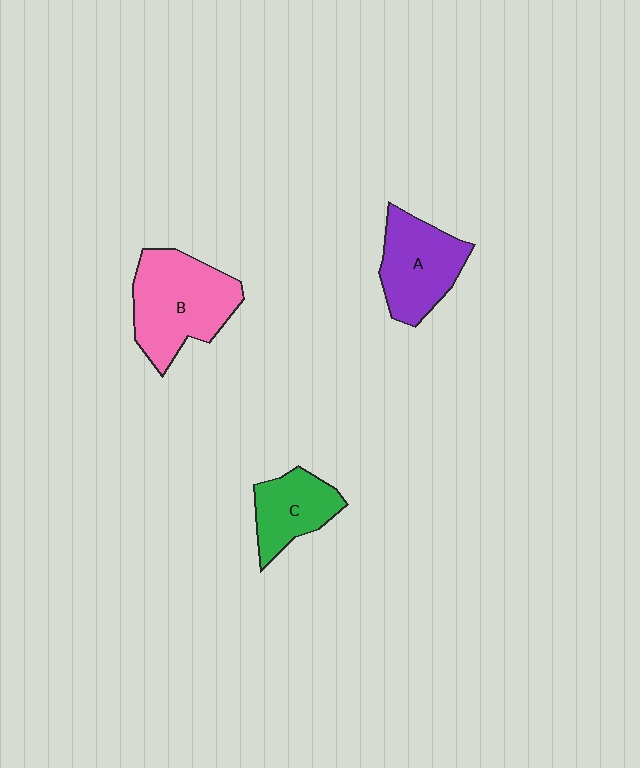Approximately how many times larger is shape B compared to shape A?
Approximately 1.3 times.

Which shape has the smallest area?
Shape C (green).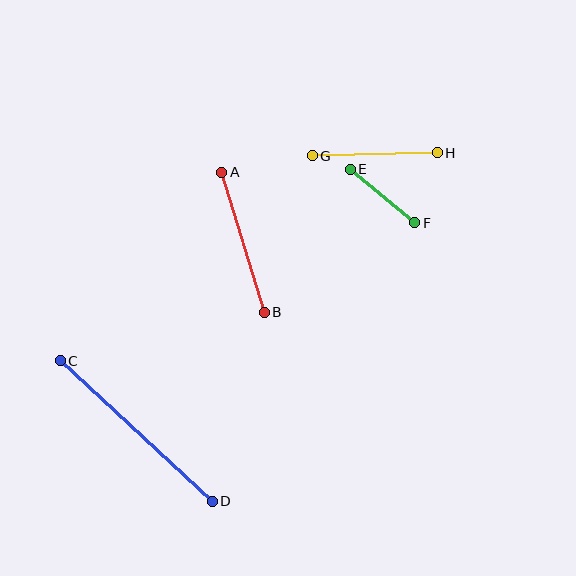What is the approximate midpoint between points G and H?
The midpoint is at approximately (375, 154) pixels.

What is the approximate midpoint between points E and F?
The midpoint is at approximately (382, 196) pixels.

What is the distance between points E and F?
The distance is approximately 83 pixels.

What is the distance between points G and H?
The distance is approximately 125 pixels.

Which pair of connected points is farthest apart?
Points C and D are farthest apart.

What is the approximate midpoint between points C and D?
The midpoint is at approximately (136, 431) pixels.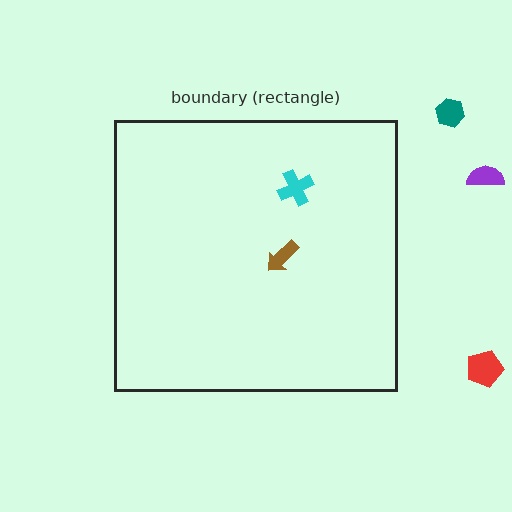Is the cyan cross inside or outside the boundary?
Inside.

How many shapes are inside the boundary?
2 inside, 3 outside.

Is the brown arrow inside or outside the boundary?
Inside.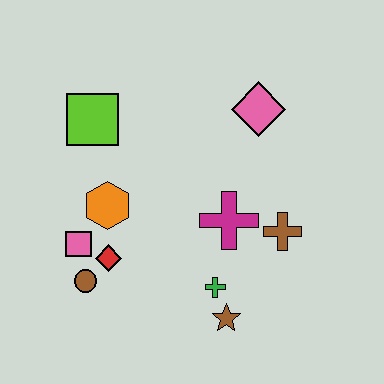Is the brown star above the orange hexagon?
No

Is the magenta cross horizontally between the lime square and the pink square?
No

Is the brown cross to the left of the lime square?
No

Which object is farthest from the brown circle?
The pink diamond is farthest from the brown circle.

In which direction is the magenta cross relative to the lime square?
The magenta cross is to the right of the lime square.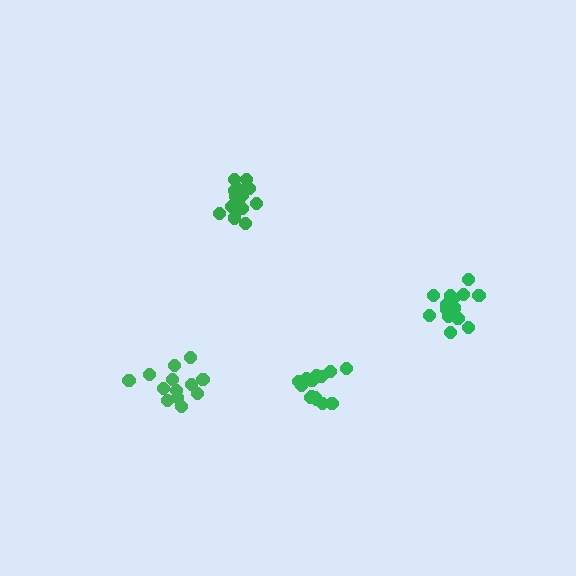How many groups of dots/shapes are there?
There are 4 groups.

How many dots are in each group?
Group 1: 18 dots, Group 2: 13 dots, Group 3: 15 dots, Group 4: 16 dots (62 total).